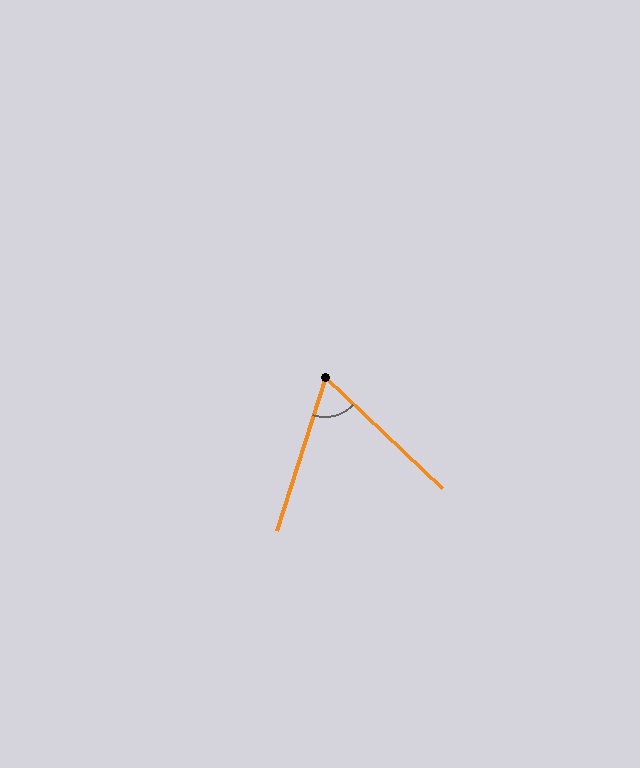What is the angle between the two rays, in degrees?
Approximately 64 degrees.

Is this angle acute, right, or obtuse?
It is acute.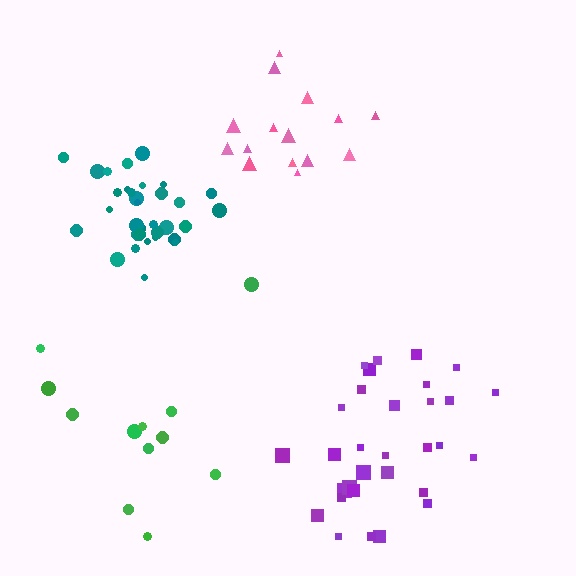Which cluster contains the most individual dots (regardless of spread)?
Teal (33).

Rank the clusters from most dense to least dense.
teal, pink, purple, green.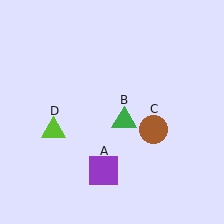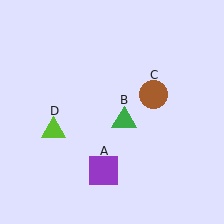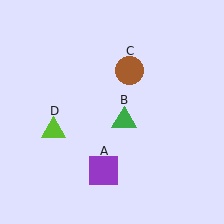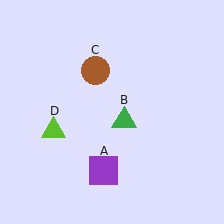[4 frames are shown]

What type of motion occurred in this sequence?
The brown circle (object C) rotated counterclockwise around the center of the scene.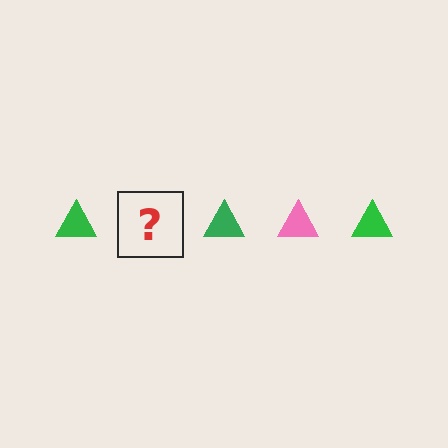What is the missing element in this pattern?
The missing element is a pink triangle.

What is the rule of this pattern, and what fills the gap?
The rule is that the pattern cycles through green, pink triangles. The gap should be filled with a pink triangle.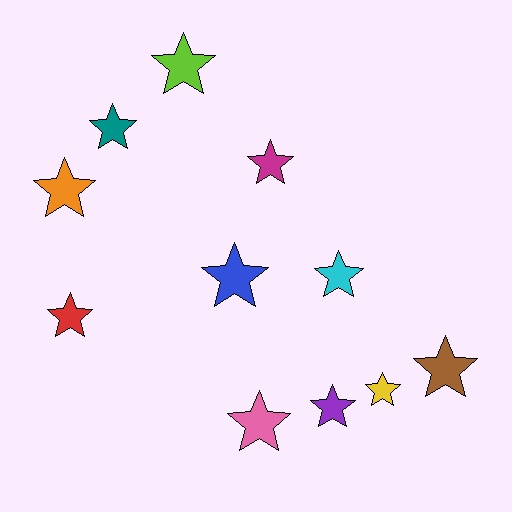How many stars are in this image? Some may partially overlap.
There are 11 stars.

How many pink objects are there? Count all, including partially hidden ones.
There is 1 pink object.